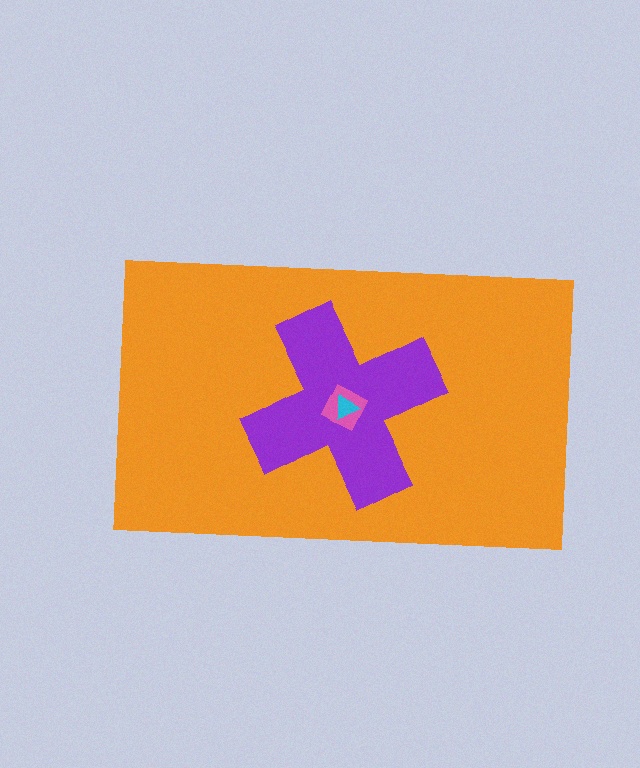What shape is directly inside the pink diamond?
The cyan triangle.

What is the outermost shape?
The orange rectangle.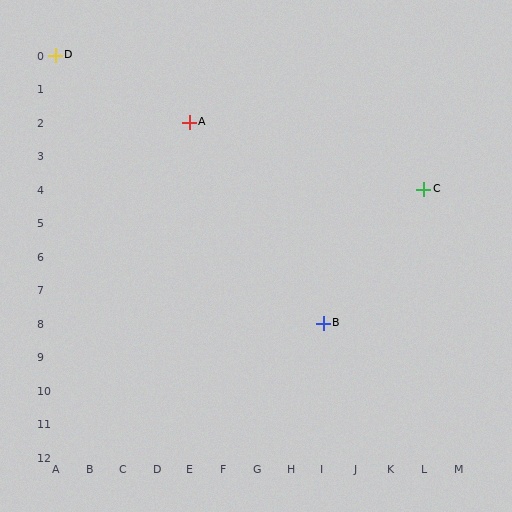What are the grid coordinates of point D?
Point D is at grid coordinates (A, 0).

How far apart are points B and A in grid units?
Points B and A are 4 columns and 6 rows apart (about 7.2 grid units diagonally).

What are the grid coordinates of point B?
Point B is at grid coordinates (I, 8).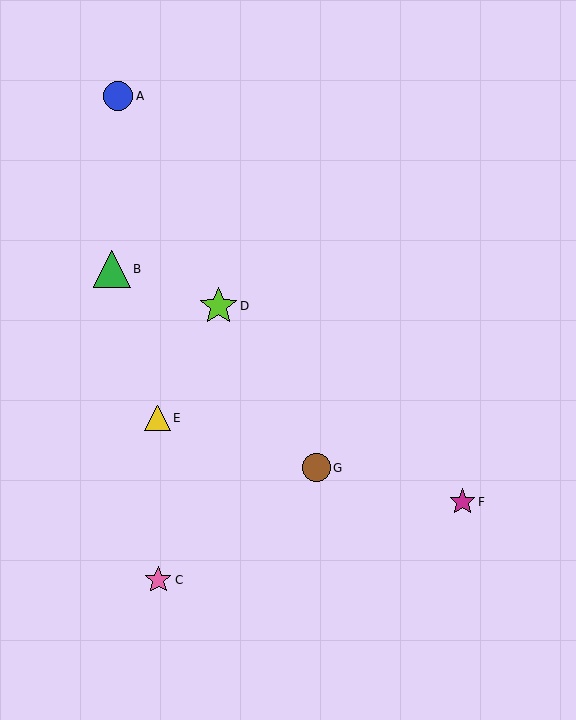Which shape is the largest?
The lime star (labeled D) is the largest.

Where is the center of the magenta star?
The center of the magenta star is at (462, 502).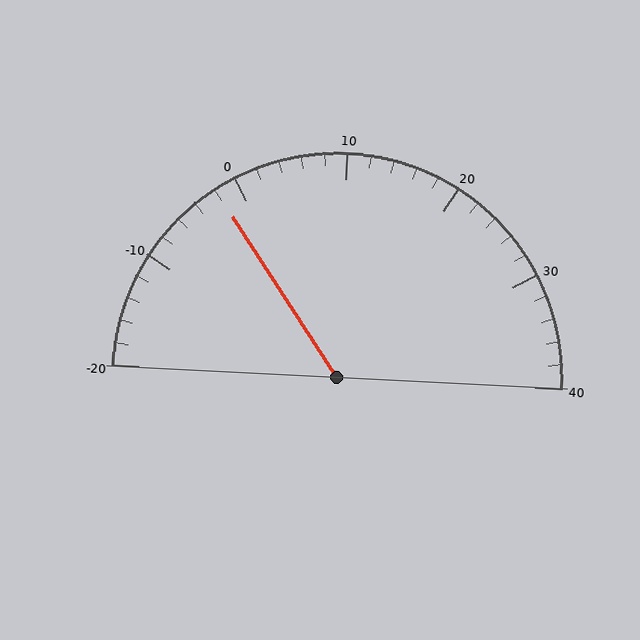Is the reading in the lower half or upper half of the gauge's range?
The reading is in the lower half of the range (-20 to 40).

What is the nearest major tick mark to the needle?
The nearest major tick mark is 0.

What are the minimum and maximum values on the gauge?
The gauge ranges from -20 to 40.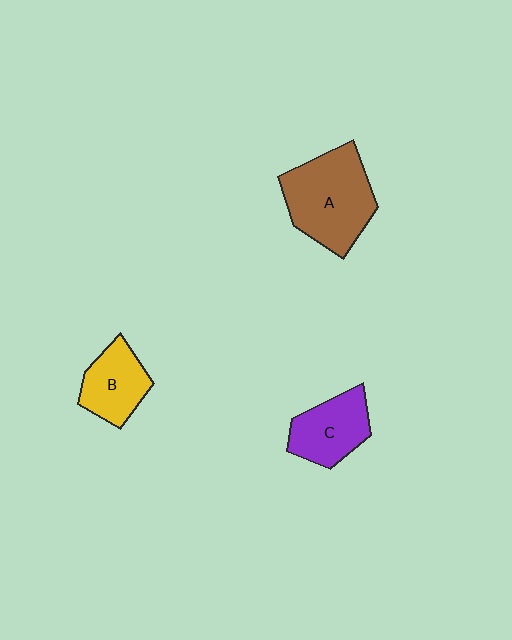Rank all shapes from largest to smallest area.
From largest to smallest: A (brown), C (purple), B (yellow).